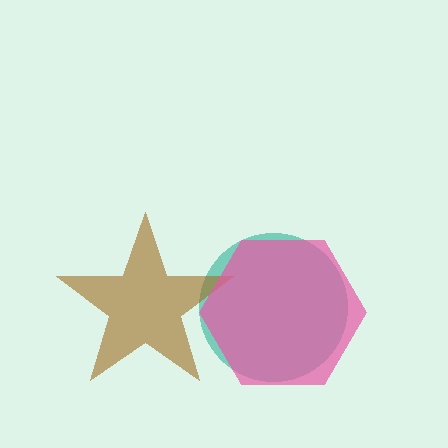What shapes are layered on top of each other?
The layered shapes are: a teal circle, a brown star, a pink hexagon.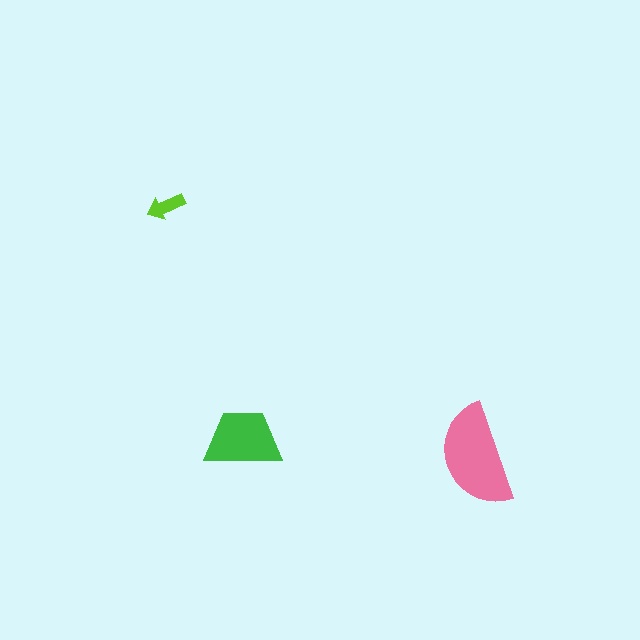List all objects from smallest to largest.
The lime arrow, the green trapezoid, the pink semicircle.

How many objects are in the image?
There are 3 objects in the image.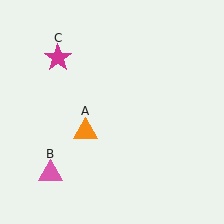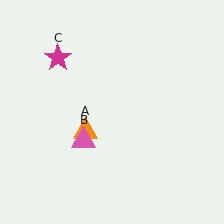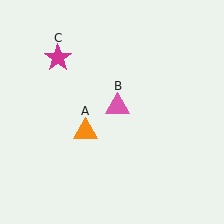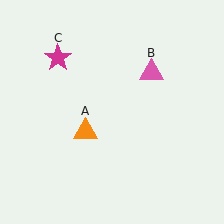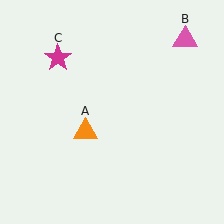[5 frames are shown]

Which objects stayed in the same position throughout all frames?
Orange triangle (object A) and magenta star (object C) remained stationary.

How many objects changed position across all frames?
1 object changed position: pink triangle (object B).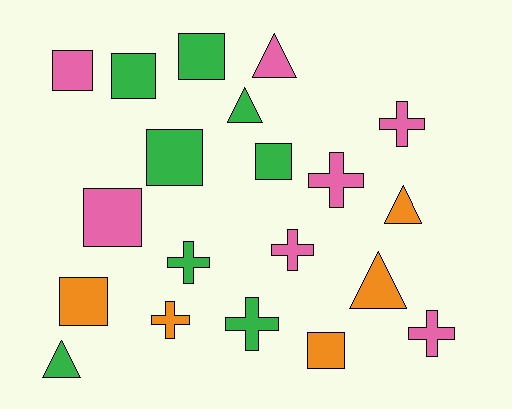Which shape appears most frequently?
Square, with 8 objects.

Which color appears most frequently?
Green, with 8 objects.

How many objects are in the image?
There are 20 objects.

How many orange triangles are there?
There are 2 orange triangles.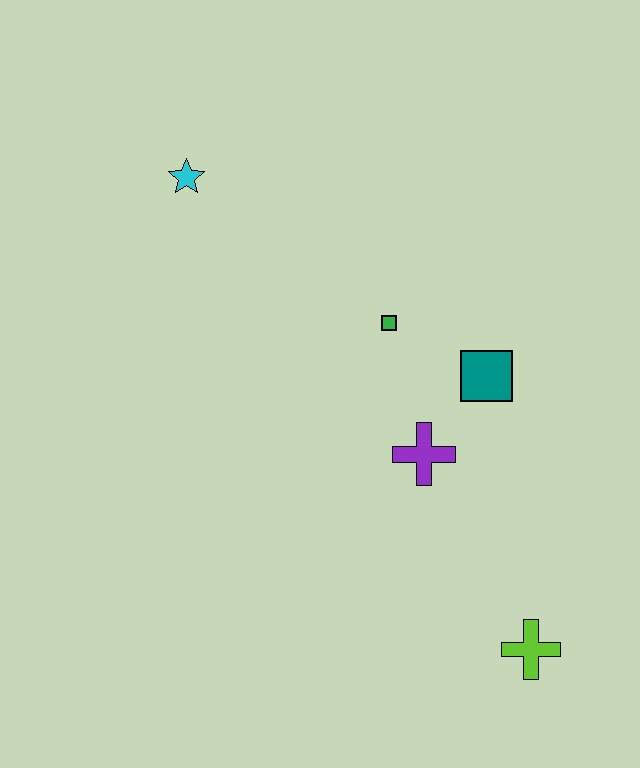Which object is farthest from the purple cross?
The cyan star is farthest from the purple cross.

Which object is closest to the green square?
The teal square is closest to the green square.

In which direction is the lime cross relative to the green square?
The lime cross is below the green square.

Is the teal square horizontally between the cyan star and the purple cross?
No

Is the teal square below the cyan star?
Yes